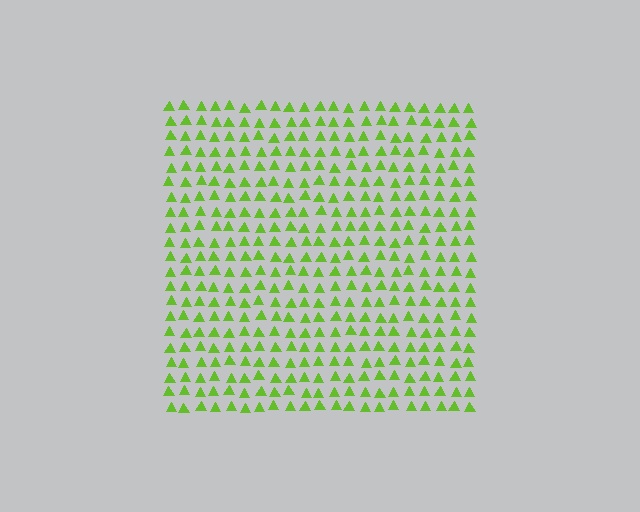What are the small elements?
The small elements are triangles.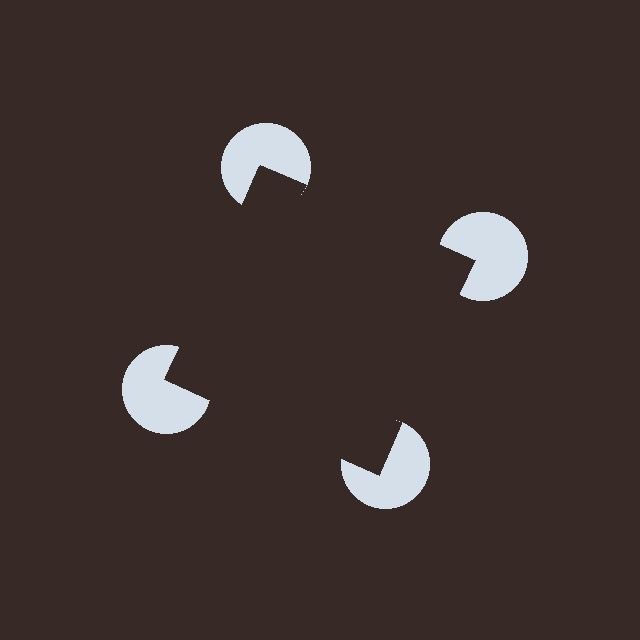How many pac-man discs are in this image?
There are 4 — one at each vertex of the illusory square.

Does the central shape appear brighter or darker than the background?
It typically appears slightly darker than the background, even though no actual brightness change is drawn.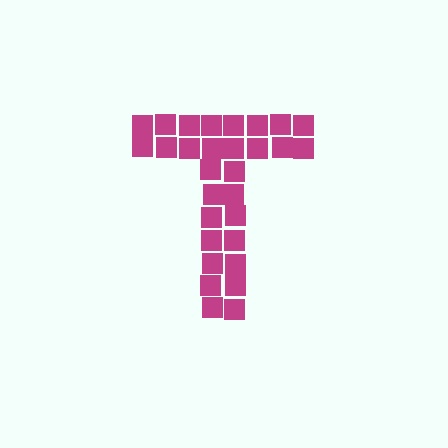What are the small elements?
The small elements are squares.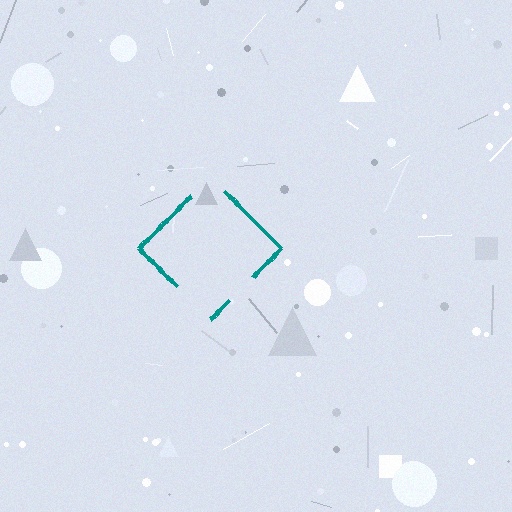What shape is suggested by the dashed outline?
The dashed outline suggests a diamond.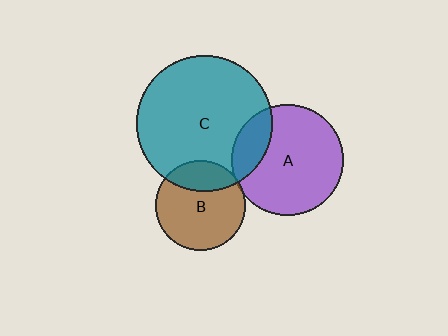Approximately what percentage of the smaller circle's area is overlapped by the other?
Approximately 25%.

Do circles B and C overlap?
Yes.